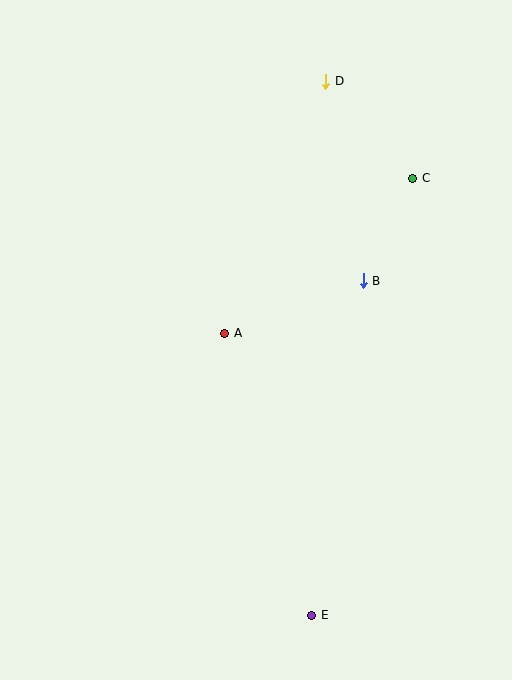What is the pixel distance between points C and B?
The distance between C and B is 114 pixels.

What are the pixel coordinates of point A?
Point A is at (225, 333).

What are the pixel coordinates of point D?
Point D is at (326, 81).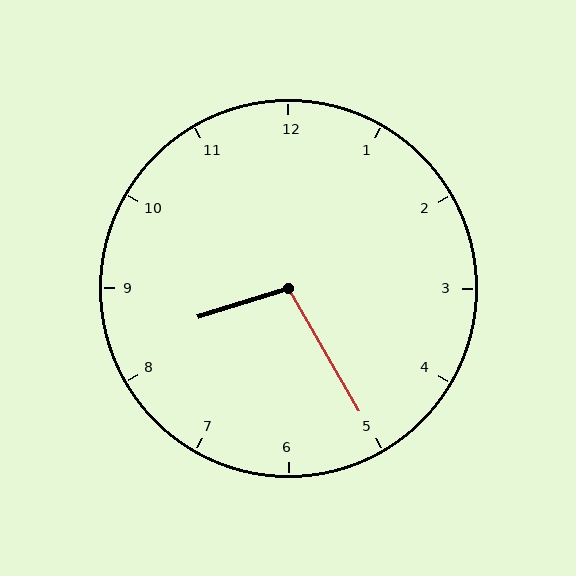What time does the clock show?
8:25.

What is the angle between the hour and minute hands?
Approximately 102 degrees.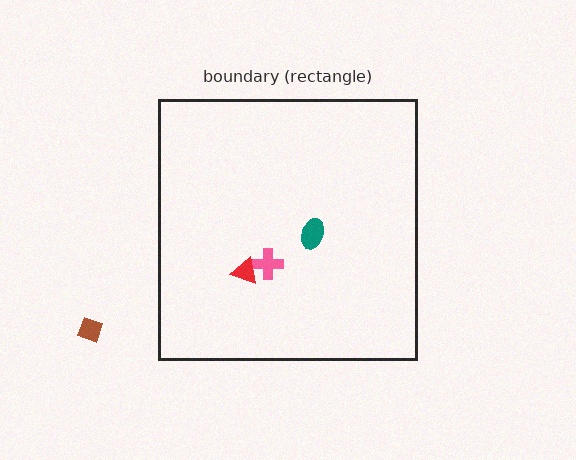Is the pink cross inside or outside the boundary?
Inside.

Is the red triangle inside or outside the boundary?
Inside.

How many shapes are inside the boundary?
3 inside, 1 outside.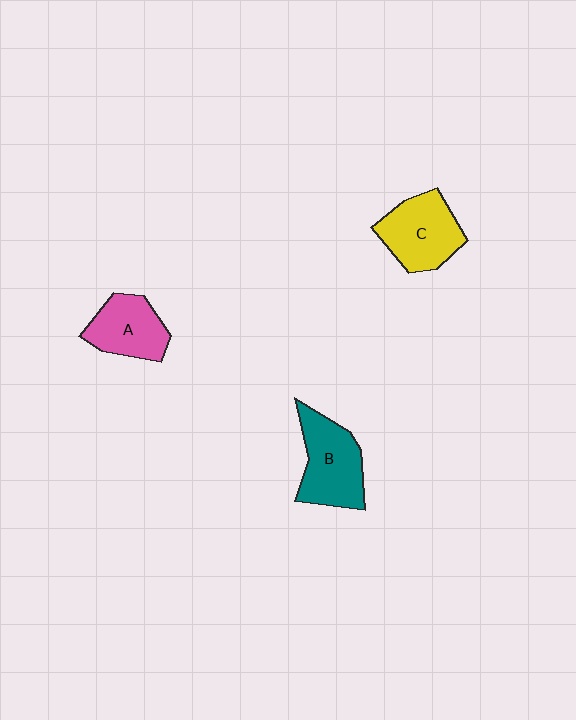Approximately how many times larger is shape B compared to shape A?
Approximately 1.2 times.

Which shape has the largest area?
Shape B (teal).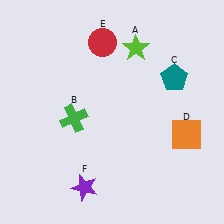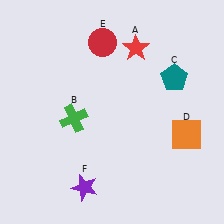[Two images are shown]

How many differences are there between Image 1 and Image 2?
There is 1 difference between the two images.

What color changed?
The star (A) changed from lime in Image 1 to red in Image 2.